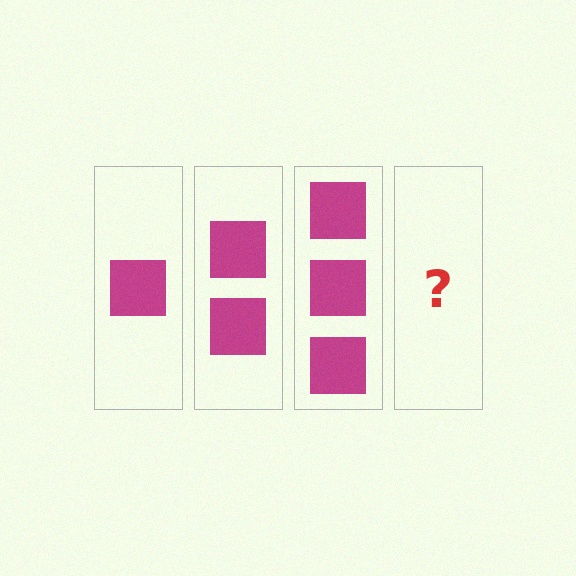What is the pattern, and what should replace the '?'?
The pattern is that each step adds one more square. The '?' should be 4 squares.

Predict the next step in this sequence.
The next step is 4 squares.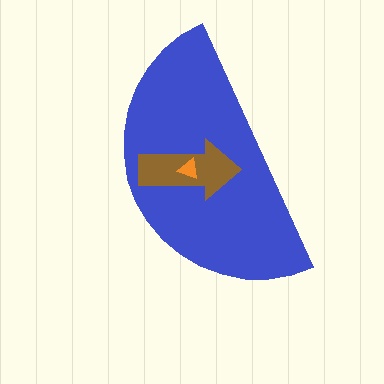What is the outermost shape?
The blue semicircle.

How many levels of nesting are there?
3.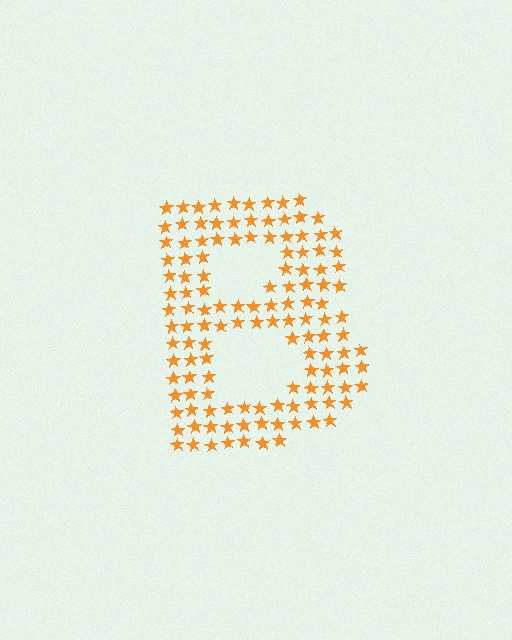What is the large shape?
The large shape is the letter B.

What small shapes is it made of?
It is made of small stars.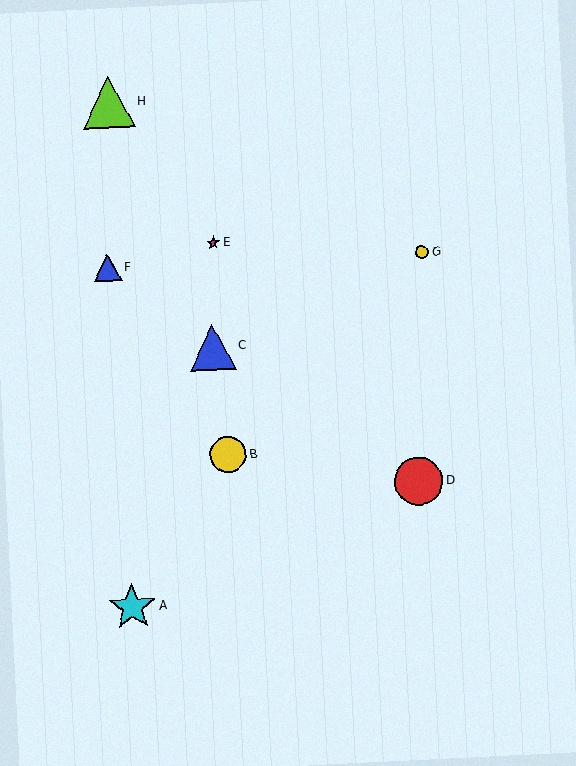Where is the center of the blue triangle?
The center of the blue triangle is at (107, 268).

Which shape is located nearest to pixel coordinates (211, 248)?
The magenta star (labeled E) at (213, 243) is nearest to that location.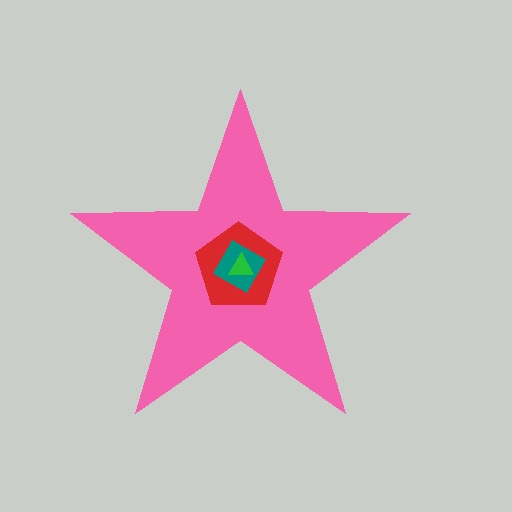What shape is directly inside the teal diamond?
The green triangle.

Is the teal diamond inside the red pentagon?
Yes.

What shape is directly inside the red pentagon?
The teal diamond.